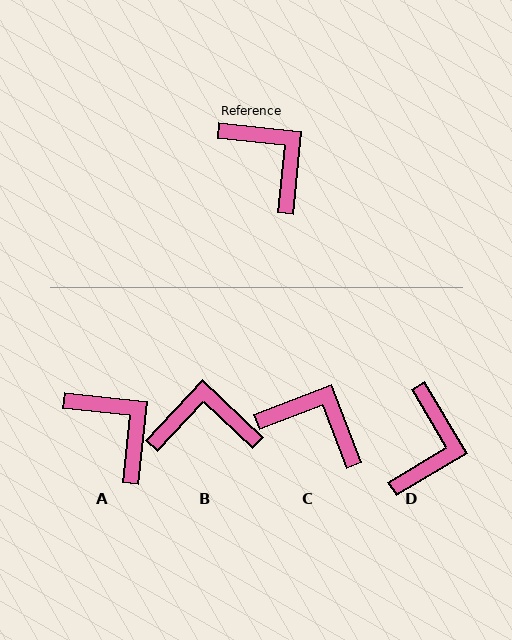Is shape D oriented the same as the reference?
No, it is off by about 53 degrees.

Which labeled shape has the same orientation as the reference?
A.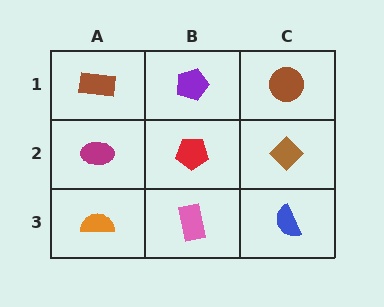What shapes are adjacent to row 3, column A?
A magenta ellipse (row 2, column A), a pink rectangle (row 3, column B).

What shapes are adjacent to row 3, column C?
A brown diamond (row 2, column C), a pink rectangle (row 3, column B).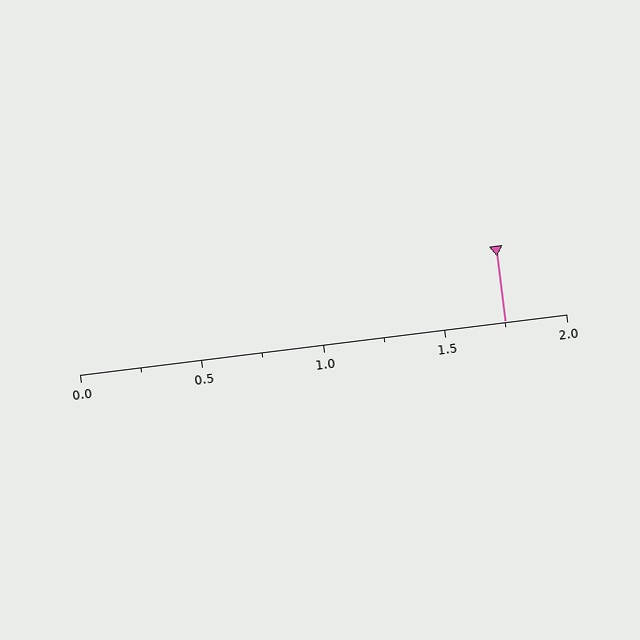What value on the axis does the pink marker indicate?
The marker indicates approximately 1.75.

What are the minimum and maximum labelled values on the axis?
The axis runs from 0.0 to 2.0.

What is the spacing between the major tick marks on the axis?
The major ticks are spaced 0.5 apart.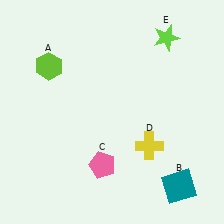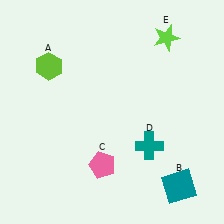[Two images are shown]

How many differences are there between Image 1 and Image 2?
There is 1 difference between the two images.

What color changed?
The cross (D) changed from yellow in Image 1 to teal in Image 2.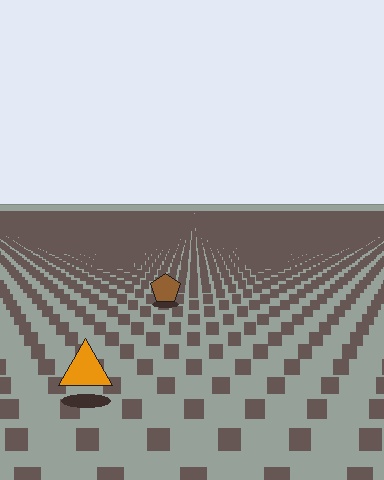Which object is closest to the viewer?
The orange triangle is closest. The texture marks near it are larger and more spread out.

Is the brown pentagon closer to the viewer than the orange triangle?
No. The orange triangle is closer — you can tell from the texture gradient: the ground texture is coarser near it.